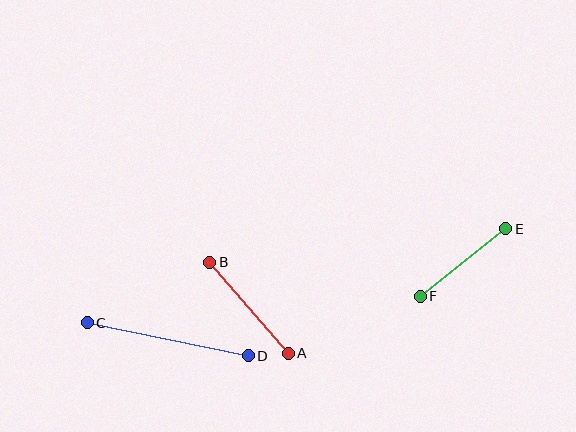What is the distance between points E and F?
The distance is approximately 109 pixels.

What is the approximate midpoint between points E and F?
The midpoint is at approximately (463, 263) pixels.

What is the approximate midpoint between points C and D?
The midpoint is at approximately (168, 339) pixels.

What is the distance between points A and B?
The distance is approximately 120 pixels.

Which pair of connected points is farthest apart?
Points C and D are farthest apart.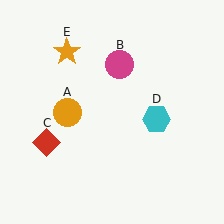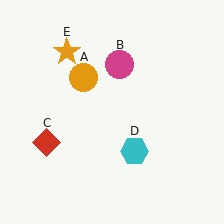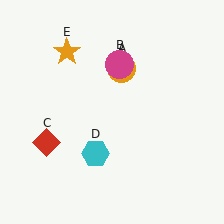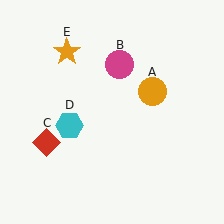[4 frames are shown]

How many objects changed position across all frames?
2 objects changed position: orange circle (object A), cyan hexagon (object D).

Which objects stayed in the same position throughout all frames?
Magenta circle (object B) and red diamond (object C) and orange star (object E) remained stationary.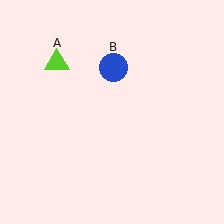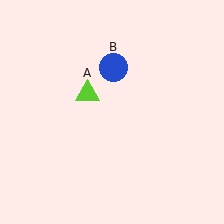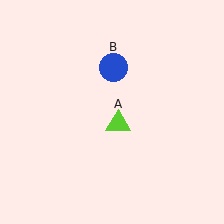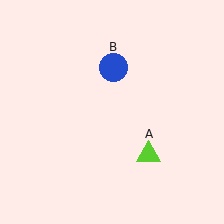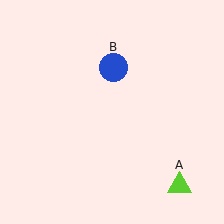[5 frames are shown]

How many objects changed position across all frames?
1 object changed position: lime triangle (object A).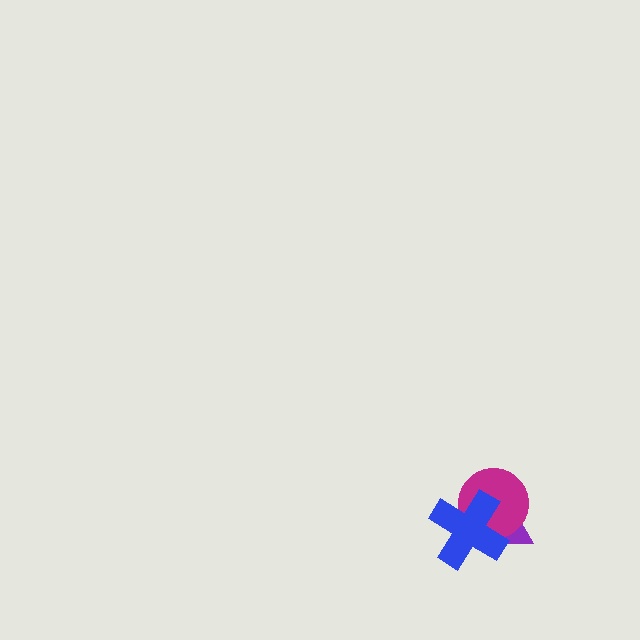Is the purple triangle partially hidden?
Yes, it is partially covered by another shape.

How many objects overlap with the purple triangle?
2 objects overlap with the purple triangle.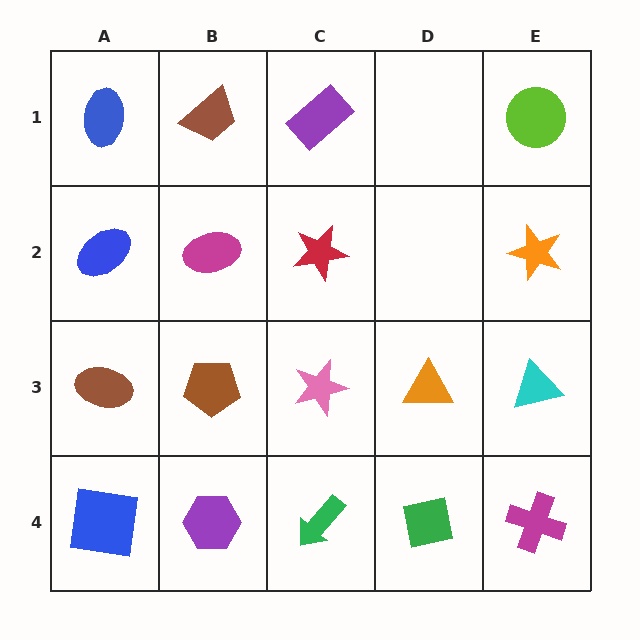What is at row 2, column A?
A blue ellipse.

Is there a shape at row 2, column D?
No, that cell is empty.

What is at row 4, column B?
A purple hexagon.